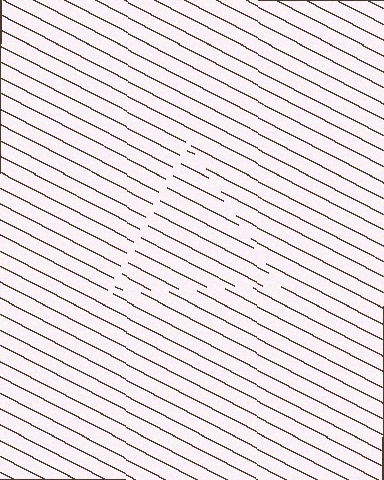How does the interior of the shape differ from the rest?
The interior of the shape contains the same grating, shifted by half a period — the contour is defined by the phase discontinuity where line-ends from the inner and outer gratings abut.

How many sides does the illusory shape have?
3 sides — the line-ends trace a triangle.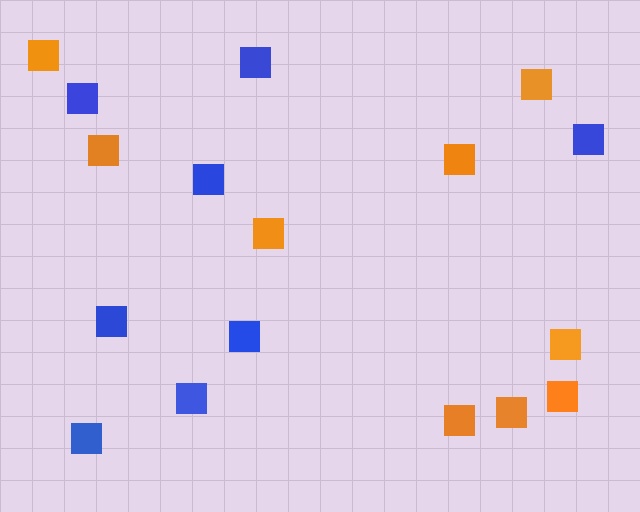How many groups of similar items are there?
There are 2 groups: one group of orange squares (9) and one group of blue squares (8).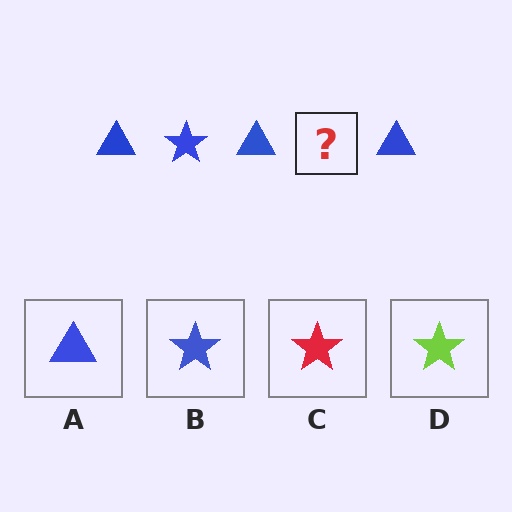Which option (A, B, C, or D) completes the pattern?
B.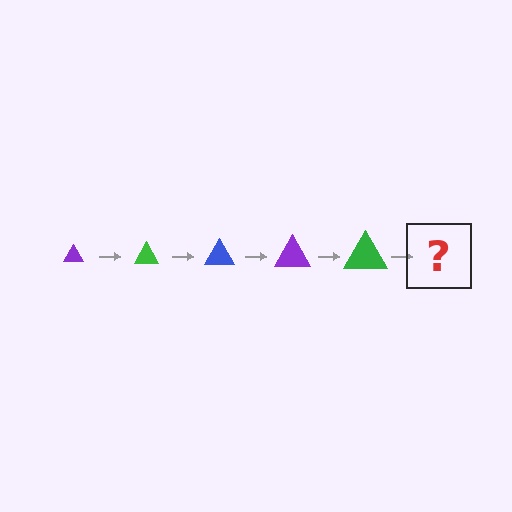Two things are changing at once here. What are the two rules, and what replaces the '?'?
The two rules are that the triangle grows larger each step and the color cycles through purple, green, and blue. The '?' should be a blue triangle, larger than the previous one.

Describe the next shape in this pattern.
It should be a blue triangle, larger than the previous one.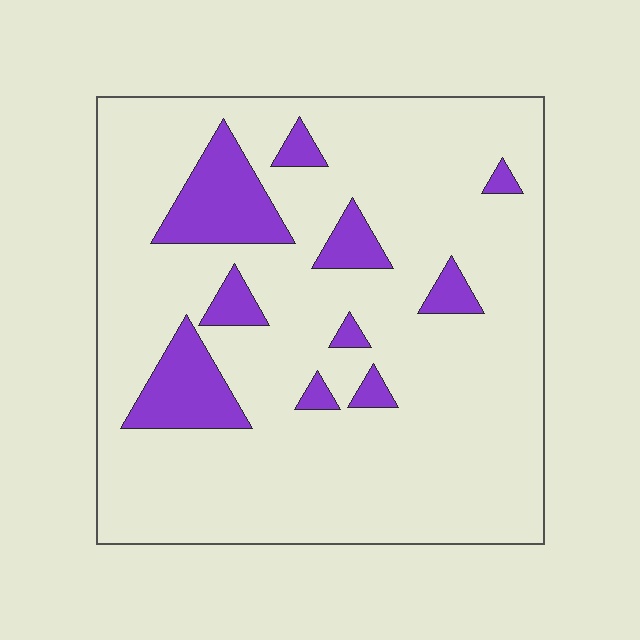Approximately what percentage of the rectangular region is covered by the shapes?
Approximately 15%.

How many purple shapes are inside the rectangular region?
10.